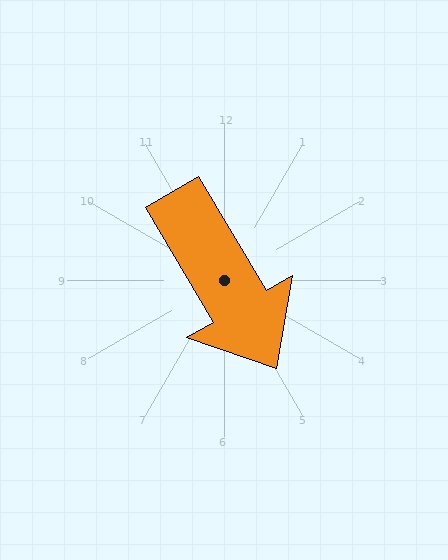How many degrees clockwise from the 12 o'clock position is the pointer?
Approximately 149 degrees.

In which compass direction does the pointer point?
Southeast.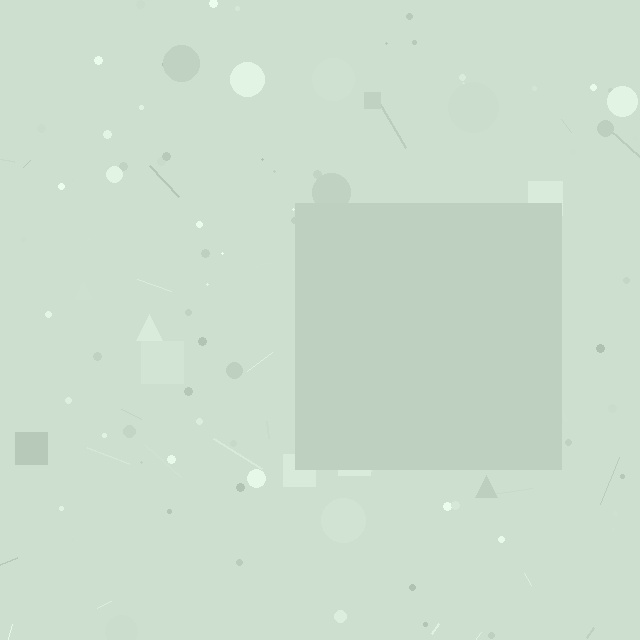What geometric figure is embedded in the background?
A square is embedded in the background.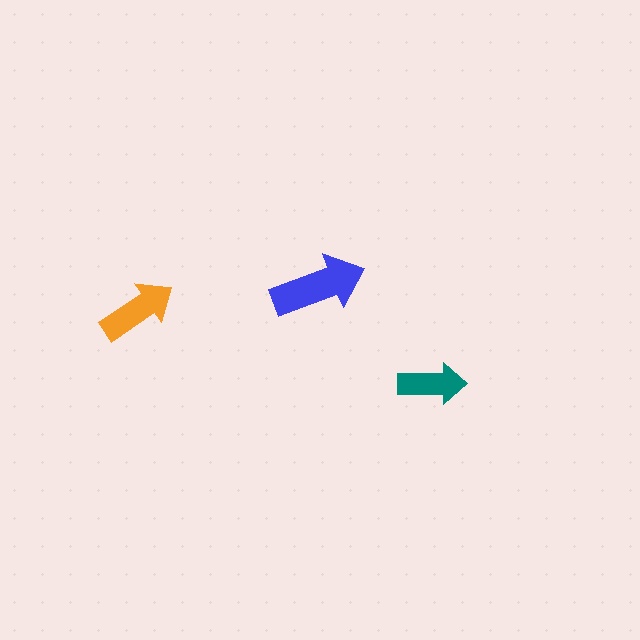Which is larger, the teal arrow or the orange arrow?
The orange one.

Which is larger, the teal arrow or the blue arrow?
The blue one.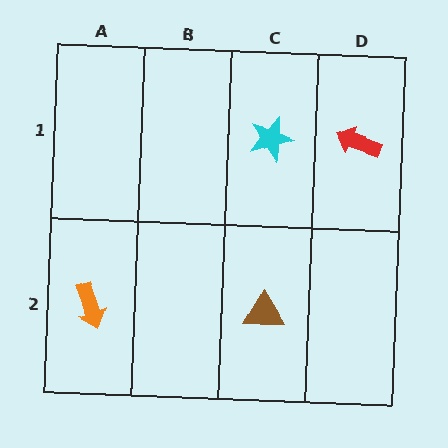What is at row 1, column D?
A red arrow.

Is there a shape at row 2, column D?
No, that cell is empty.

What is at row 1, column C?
A cyan star.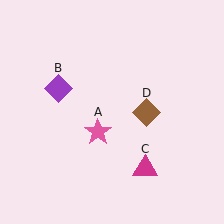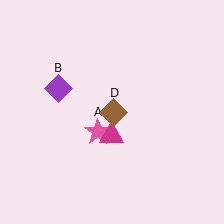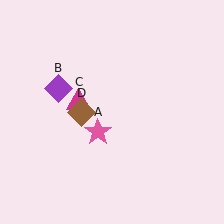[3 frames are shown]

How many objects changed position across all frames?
2 objects changed position: magenta triangle (object C), brown diamond (object D).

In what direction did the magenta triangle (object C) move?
The magenta triangle (object C) moved up and to the left.